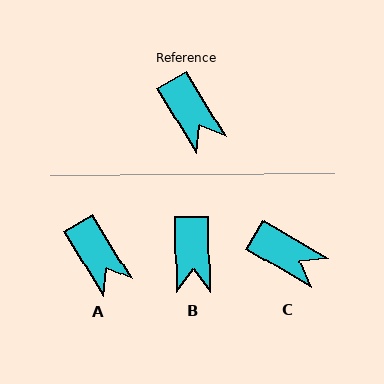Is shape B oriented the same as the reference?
No, it is off by about 30 degrees.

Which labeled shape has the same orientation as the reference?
A.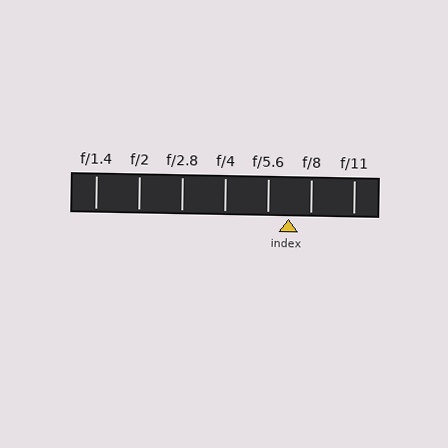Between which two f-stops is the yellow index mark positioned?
The index mark is between f/5.6 and f/8.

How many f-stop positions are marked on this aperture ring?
There are 7 f-stop positions marked.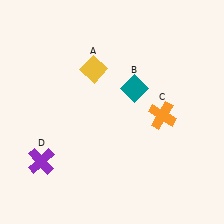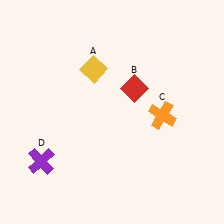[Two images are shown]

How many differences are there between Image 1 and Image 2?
There is 1 difference between the two images.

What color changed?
The diamond (B) changed from teal in Image 1 to red in Image 2.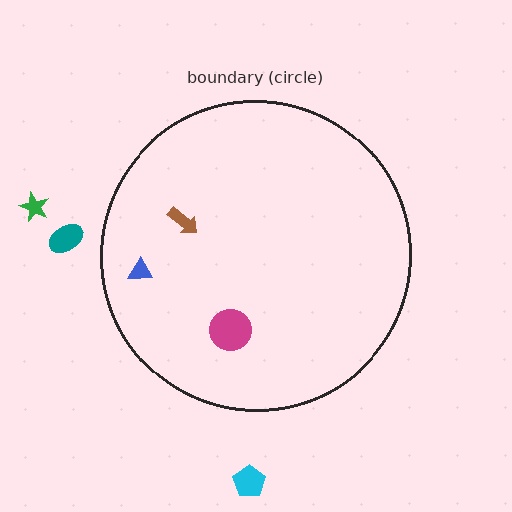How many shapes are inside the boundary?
3 inside, 3 outside.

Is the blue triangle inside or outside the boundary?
Inside.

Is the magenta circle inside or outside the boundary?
Inside.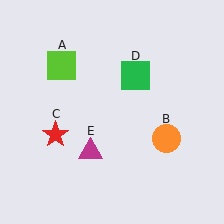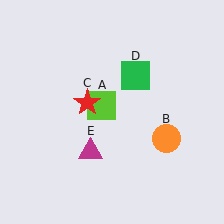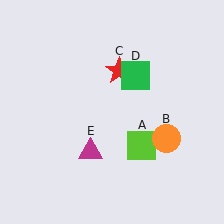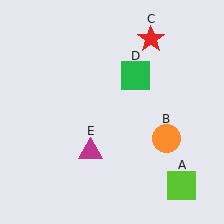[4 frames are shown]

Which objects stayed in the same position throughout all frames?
Orange circle (object B) and green square (object D) and magenta triangle (object E) remained stationary.